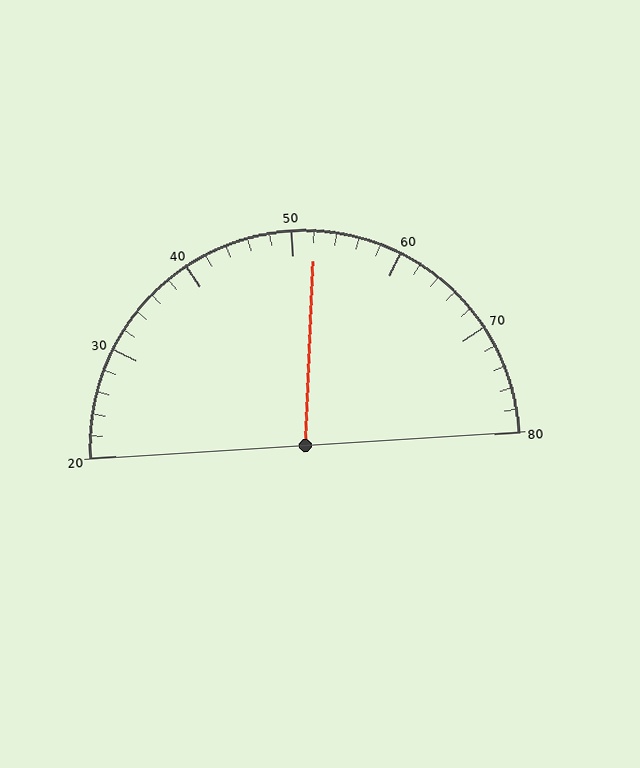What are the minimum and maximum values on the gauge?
The gauge ranges from 20 to 80.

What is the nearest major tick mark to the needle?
The nearest major tick mark is 50.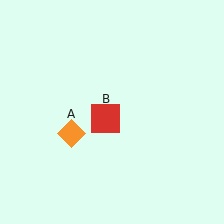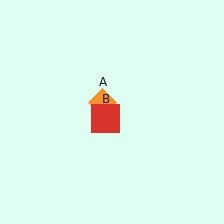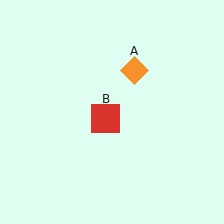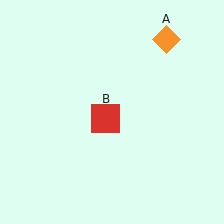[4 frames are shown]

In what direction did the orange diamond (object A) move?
The orange diamond (object A) moved up and to the right.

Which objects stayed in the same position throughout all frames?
Red square (object B) remained stationary.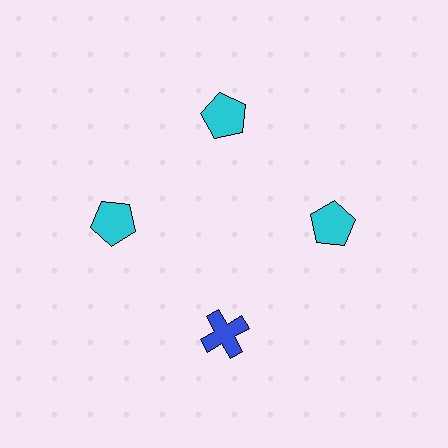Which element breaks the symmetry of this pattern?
The blue cross at roughly the 6 o'clock position breaks the symmetry. All other shapes are cyan pentagons.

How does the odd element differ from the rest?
It differs in both color (blue instead of cyan) and shape (cross instead of pentagon).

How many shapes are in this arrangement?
There are 4 shapes arranged in a ring pattern.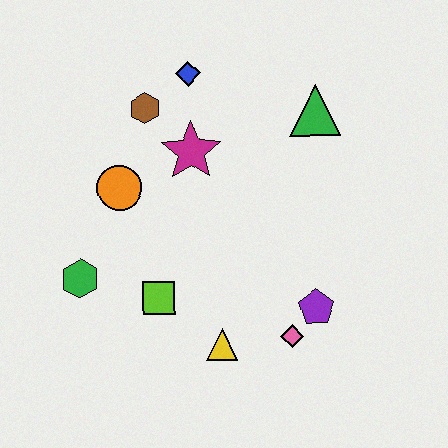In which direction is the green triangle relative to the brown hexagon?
The green triangle is to the right of the brown hexagon.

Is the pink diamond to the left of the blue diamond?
No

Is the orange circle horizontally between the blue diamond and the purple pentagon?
No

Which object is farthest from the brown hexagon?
The pink diamond is farthest from the brown hexagon.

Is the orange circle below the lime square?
No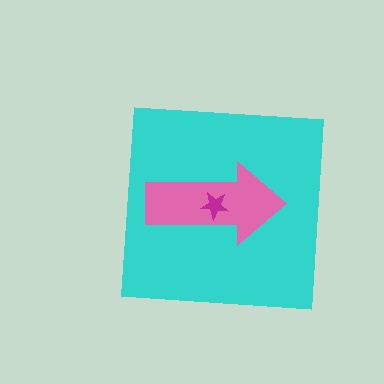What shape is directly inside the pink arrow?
The magenta star.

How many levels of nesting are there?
3.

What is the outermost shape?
The cyan square.